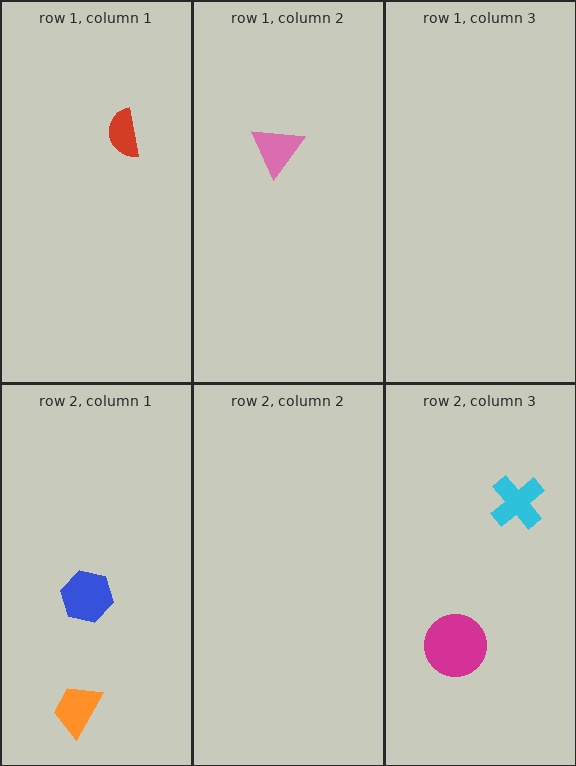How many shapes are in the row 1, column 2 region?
1.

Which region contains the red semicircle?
The row 1, column 1 region.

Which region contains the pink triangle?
The row 1, column 2 region.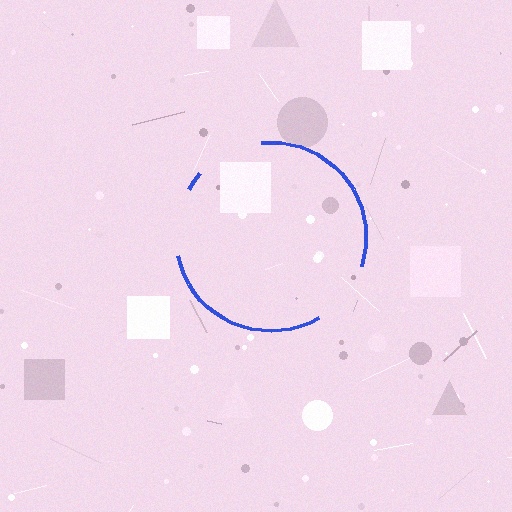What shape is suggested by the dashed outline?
The dashed outline suggests a circle.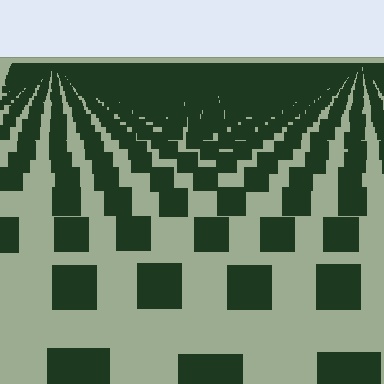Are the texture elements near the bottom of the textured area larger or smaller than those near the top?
Larger. Near the bottom, elements are closer to the viewer and appear at a bigger on-screen size.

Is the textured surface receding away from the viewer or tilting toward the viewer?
The surface is receding away from the viewer. Texture elements get smaller and denser toward the top.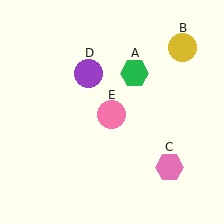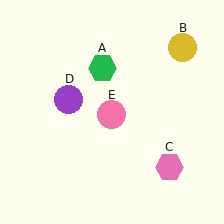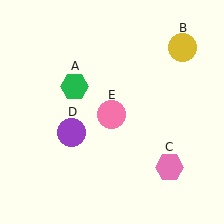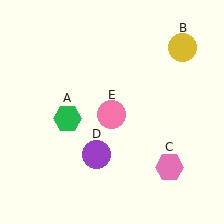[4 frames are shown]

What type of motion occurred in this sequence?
The green hexagon (object A), purple circle (object D) rotated counterclockwise around the center of the scene.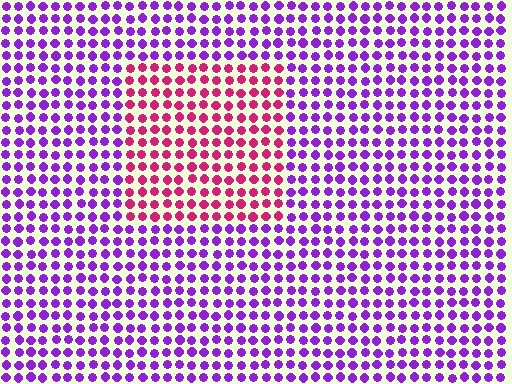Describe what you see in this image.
The image is filled with small purple elements in a uniform arrangement. A rectangle-shaped region is visible where the elements are tinted to a slightly different hue, forming a subtle color boundary.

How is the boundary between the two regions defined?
The boundary is defined purely by a slight shift in hue (about 53 degrees). Spacing, size, and orientation are identical on both sides.